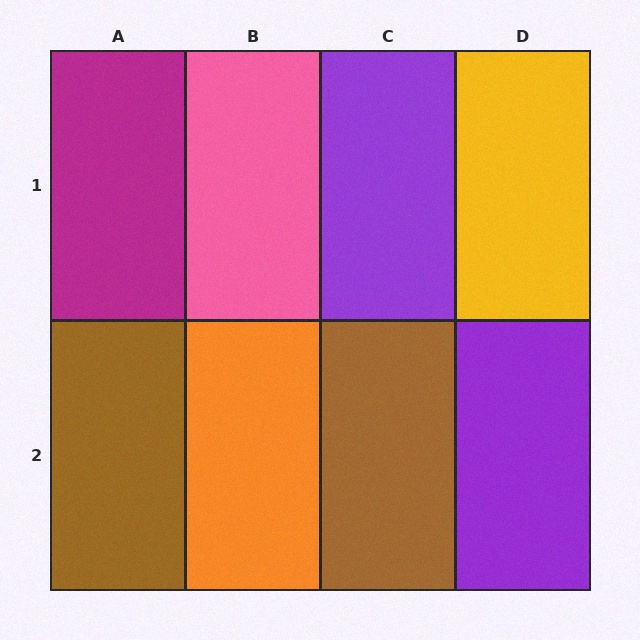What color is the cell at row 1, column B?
Pink.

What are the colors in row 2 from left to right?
Brown, orange, brown, purple.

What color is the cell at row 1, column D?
Yellow.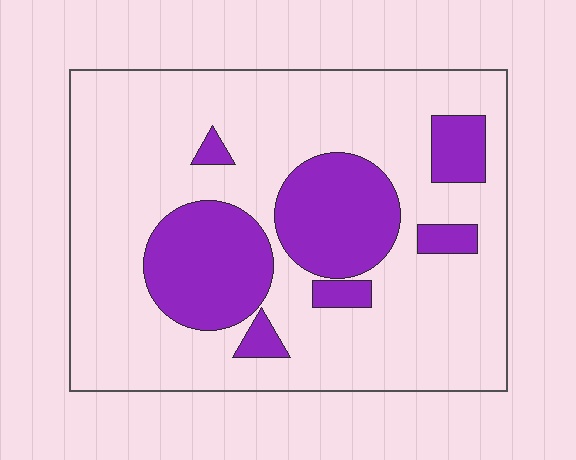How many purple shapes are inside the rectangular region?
7.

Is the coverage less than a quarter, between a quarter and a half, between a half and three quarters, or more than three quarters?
Between a quarter and a half.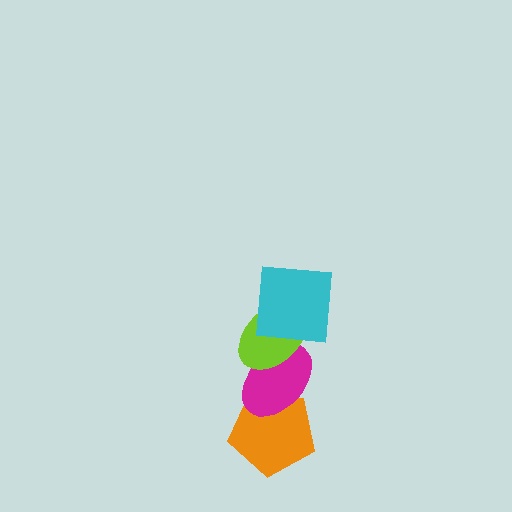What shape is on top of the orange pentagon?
The magenta ellipse is on top of the orange pentagon.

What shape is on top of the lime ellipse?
The cyan square is on top of the lime ellipse.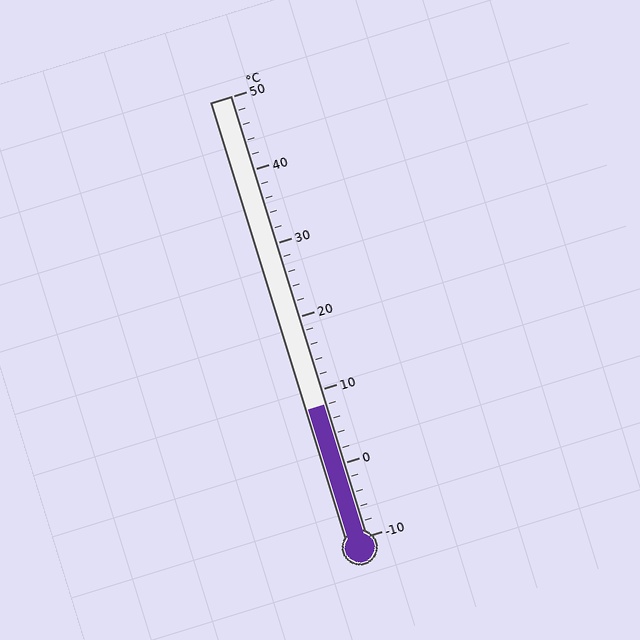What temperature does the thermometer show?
The thermometer shows approximately 8°C.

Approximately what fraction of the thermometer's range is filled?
The thermometer is filled to approximately 30% of its range.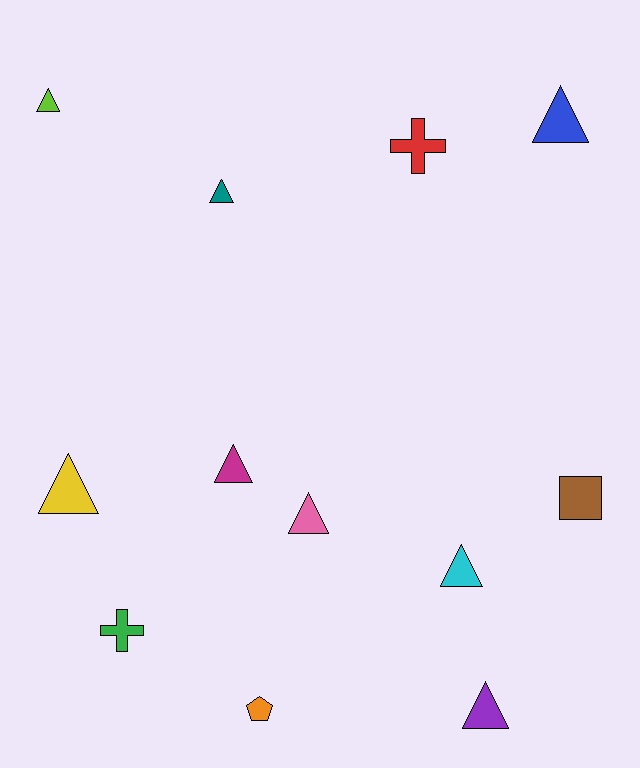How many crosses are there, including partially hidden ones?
There are 2 crosses.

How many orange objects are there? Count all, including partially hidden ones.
There is 1 orange object.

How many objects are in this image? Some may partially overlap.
There are 12 objects.